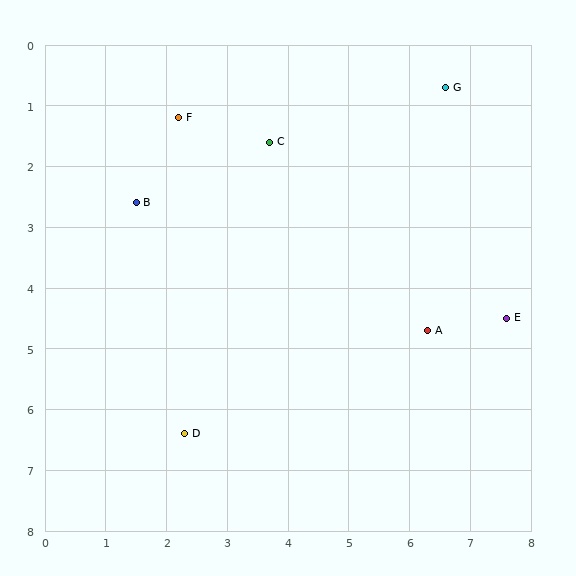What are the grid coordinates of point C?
Point C is at approximately (3.7, 1.6).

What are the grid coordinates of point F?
Point F is at approximately (2.2, 1.2).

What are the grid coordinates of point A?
Point A is at approximately (6.3, 4.7).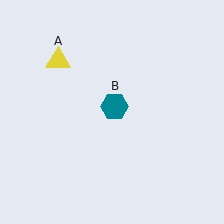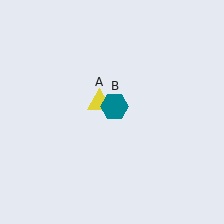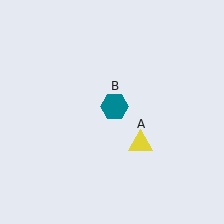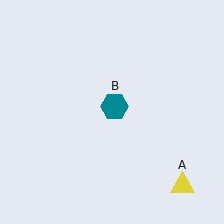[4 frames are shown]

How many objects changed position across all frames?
1 object changed position: yellow triangle (object A).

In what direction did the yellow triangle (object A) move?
The yellow triangle (object A) moved down and to the right.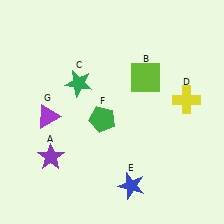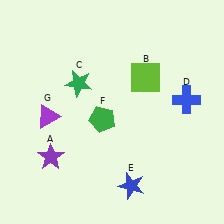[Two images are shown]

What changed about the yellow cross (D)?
In Image 1, D is yellow. In Image 2, it changed to blue.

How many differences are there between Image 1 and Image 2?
There is 1 difference between the two images.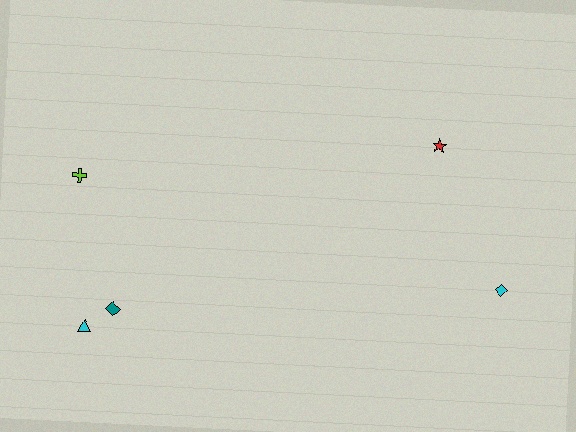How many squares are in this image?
There are no squares.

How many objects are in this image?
There are 5 objects.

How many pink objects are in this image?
There are no pink objects.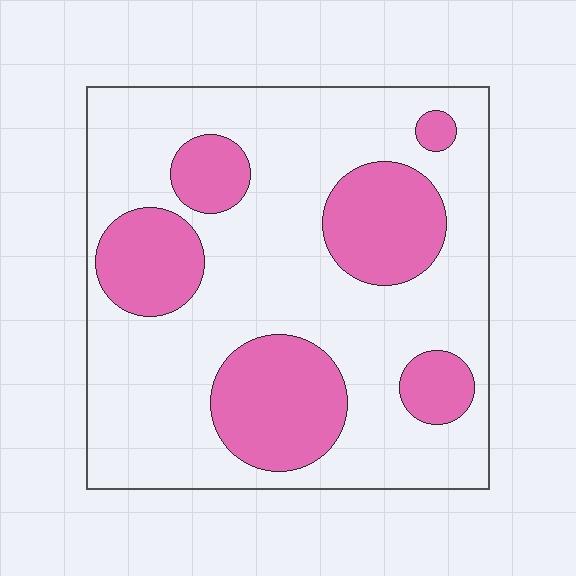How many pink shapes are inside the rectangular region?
6.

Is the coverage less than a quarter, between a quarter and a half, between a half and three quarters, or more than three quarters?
Between a quarter and a half.